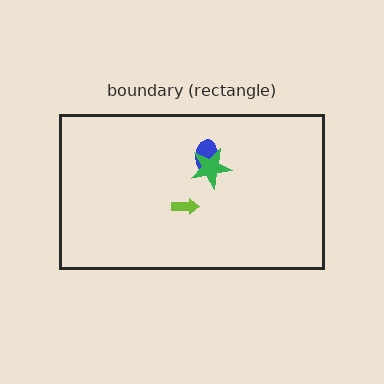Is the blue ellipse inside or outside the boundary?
Inside.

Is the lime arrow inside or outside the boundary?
Inside.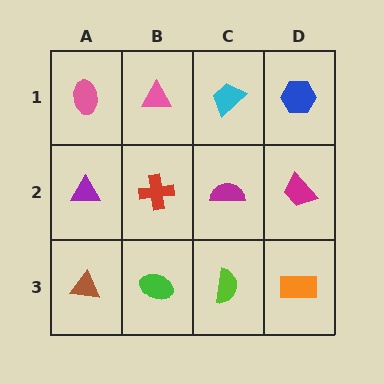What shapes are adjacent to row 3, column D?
A magenta trapezoid (row 2, column D), a lime semicircle (row 3, column C).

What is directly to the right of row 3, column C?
An orange rectangle.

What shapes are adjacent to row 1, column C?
A magenta semicircle (row 2, column C), a pink triangle (row 1, column B), a blue hexagon (row 1, column D).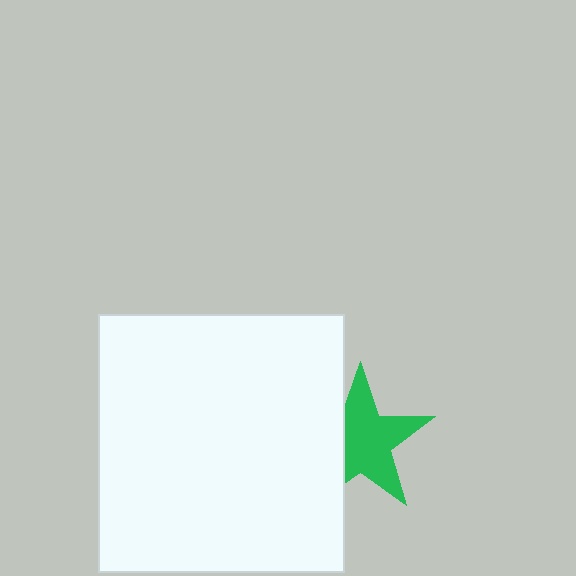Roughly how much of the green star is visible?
Most of it is visible (roughly 68%).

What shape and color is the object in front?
The object in front is a white rectangle.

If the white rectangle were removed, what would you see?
You would see the complete green star.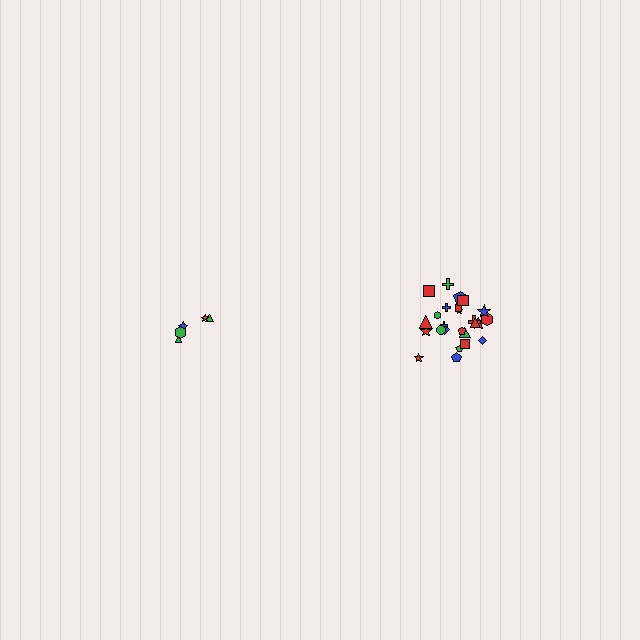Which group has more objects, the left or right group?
The right group.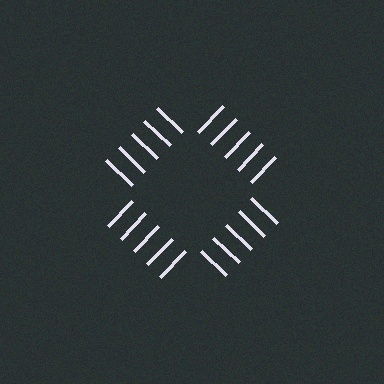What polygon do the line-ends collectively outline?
An illusory square — the line segments terminate on its edges but no continuous stroke is drawn.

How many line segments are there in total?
20 — 5 along each of the 4 edges.